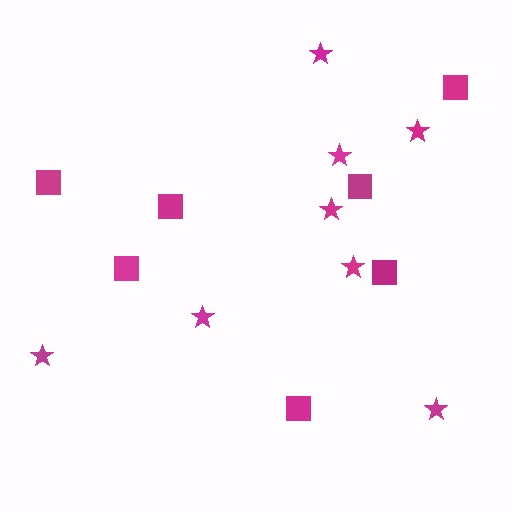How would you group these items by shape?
There are 2 groups: one group of stars (8) and one group of squares (7).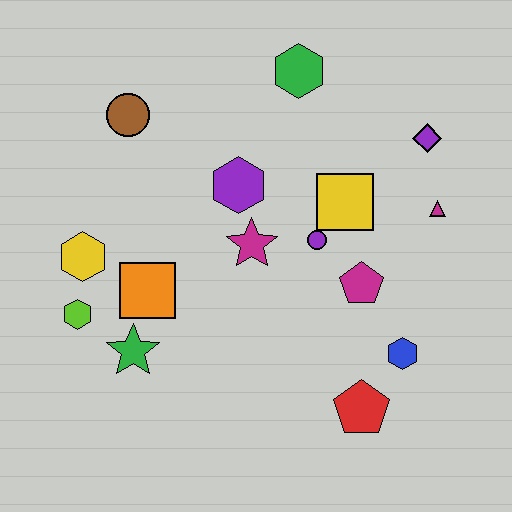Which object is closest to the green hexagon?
The purple hexagon is closest to the green hexagon.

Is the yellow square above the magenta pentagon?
Yes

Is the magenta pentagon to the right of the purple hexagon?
Yes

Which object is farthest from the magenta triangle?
The lime hexagon is farthest from the magenta triangle.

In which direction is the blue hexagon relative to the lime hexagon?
The blue hexagon is to the right of the lime hexagon.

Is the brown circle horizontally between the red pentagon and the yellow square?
No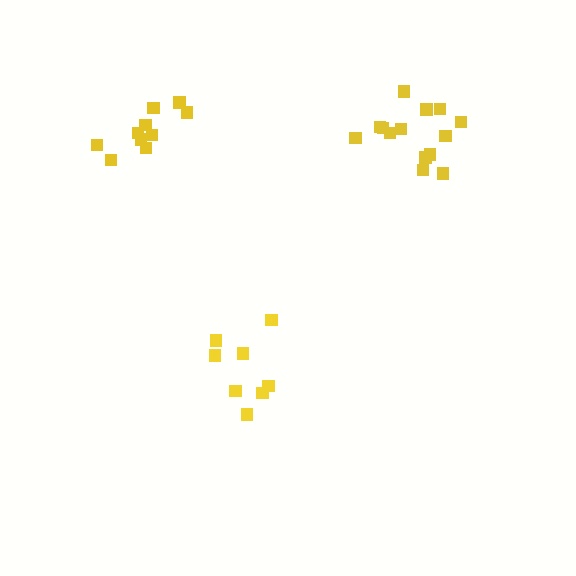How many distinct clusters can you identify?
There are 3 distinct clusters.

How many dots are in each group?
Group 1: 14 dots, Group 2: 8 dots, Group 3: 10 dots (32 total).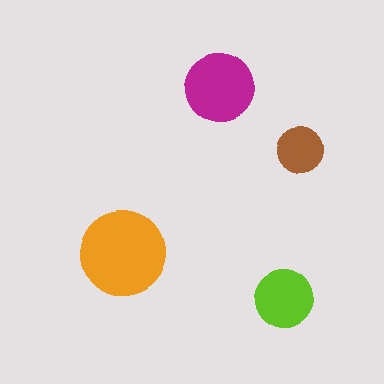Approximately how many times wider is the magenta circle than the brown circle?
About 1.5 times wider.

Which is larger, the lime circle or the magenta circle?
The magenta one.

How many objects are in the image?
There are 4 objects in the image.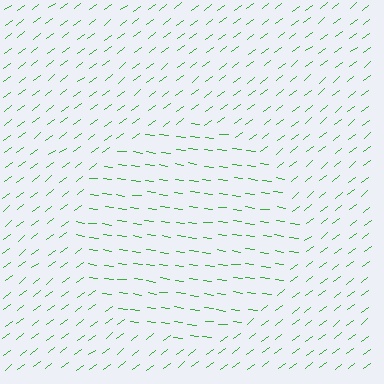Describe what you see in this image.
The image is filled with small green line segments. A circle region in the image has lines oriented differently from the surrounding lines, creating a visible texture boundary.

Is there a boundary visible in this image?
Yes, there is a texture boundary formed by a change in line orientation.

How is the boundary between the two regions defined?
The boundary is defined purely by a change in line orientation (approximately 45 degrees difference). All lines are the same color and thickness.